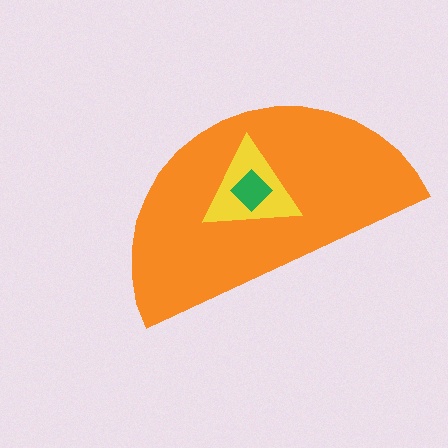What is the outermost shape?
The orange semicircle.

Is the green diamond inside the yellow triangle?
Yes.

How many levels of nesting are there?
3.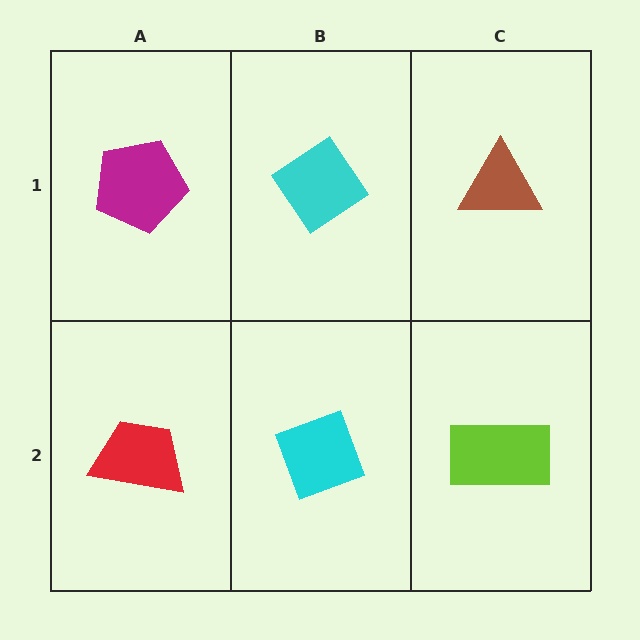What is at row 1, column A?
A magenta pentagon.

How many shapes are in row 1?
3 shapes.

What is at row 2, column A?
A red trapezoid.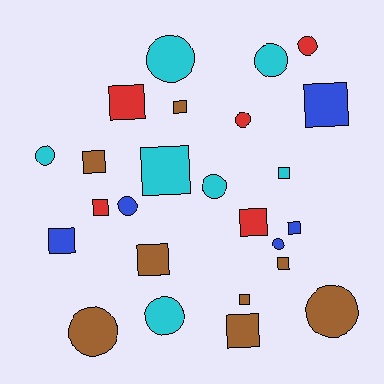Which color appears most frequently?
Brown, with 8 objects.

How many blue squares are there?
There are 3 blue squares.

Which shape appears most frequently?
Square, with 14 objects.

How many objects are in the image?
There are 25 objects.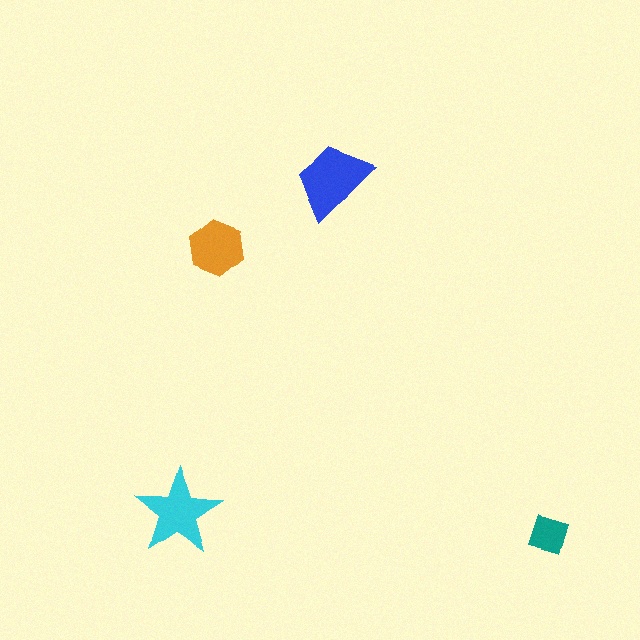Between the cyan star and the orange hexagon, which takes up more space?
The cyan star.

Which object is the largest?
The blue trapezoid.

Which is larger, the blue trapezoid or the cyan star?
The blue trapezoid.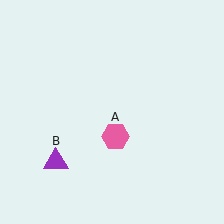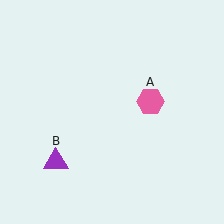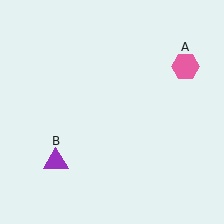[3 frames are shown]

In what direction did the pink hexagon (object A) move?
The pink hexagon (object A) moved up and to the right.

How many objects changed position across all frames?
1 object changed position: pink hexagon (object A).